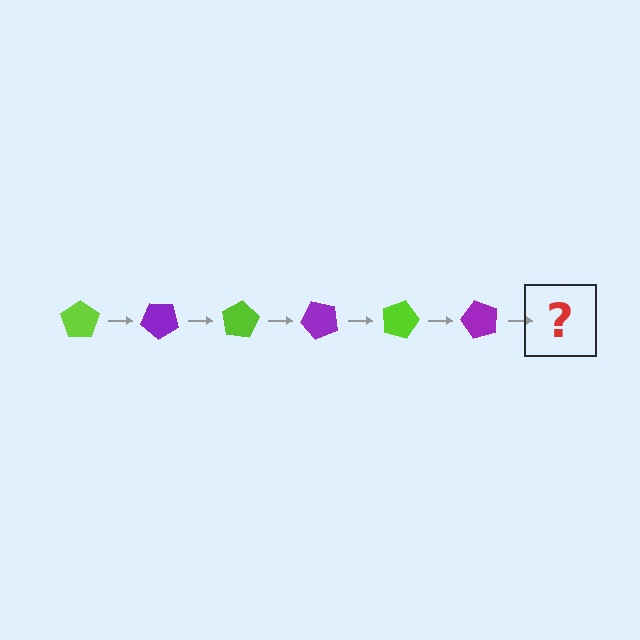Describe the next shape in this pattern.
It should be a lime pentagon, rotated 240 degrees from the start.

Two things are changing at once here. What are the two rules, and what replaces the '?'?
The two rules are that it rotates 40 degrees each step and the color cycles through lime and purple. The '?' should be a lime pentagon, rotated 240 degrees from the start.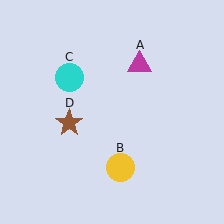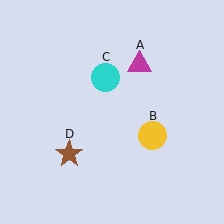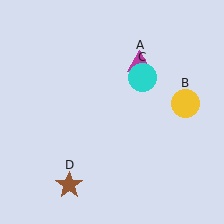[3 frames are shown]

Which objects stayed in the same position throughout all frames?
Magenta triangle (object A) remained stationary.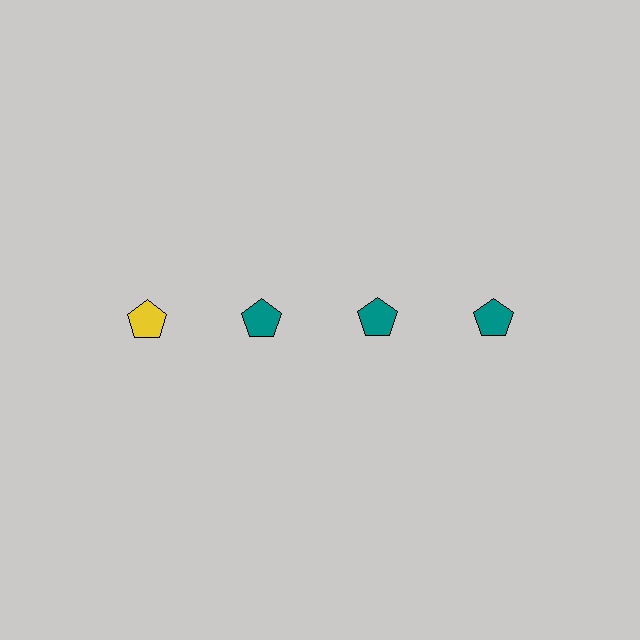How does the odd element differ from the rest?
It has a different color: yellow instead of teal.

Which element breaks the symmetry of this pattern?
The yellow pentagon in the top row, leftmost column breaks the symmetry. All other shapes are teal pentagons.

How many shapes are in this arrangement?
There are 4 shapes arranged in a grid pattern.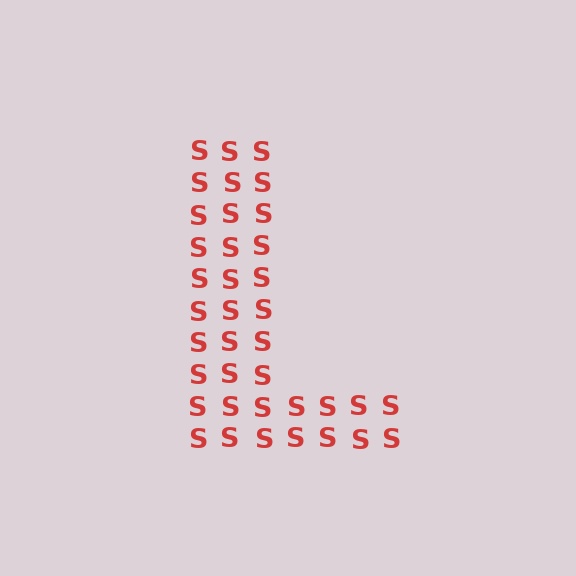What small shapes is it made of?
It is made of small letter S's.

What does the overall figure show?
The overall figure shows the letter L.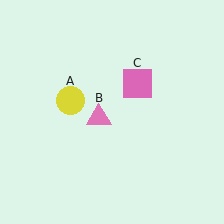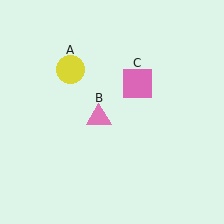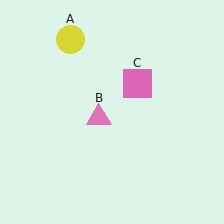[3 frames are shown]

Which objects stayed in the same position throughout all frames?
Pink triangle (object B) and pink square (object C) remained stationary.